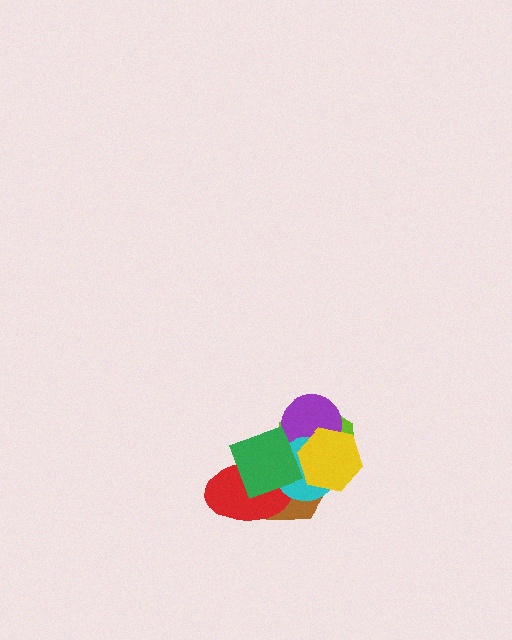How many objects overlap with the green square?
4 objects overlap with the green square.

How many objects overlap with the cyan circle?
6 objects overlap with the cyan circle.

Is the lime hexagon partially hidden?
Yes, it is partially covered by another shape.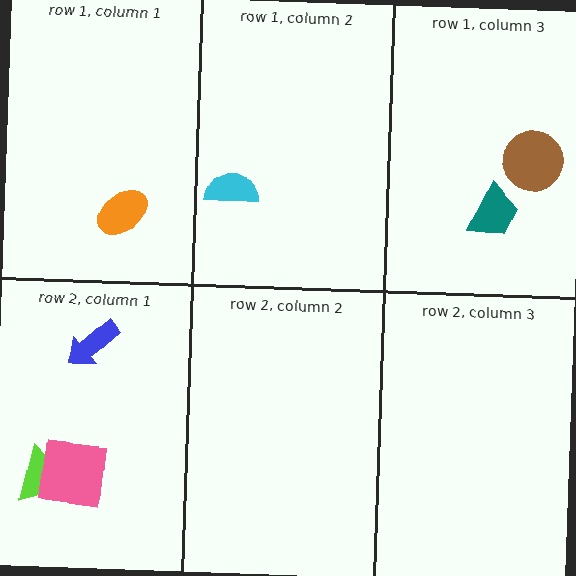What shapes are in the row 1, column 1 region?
The orange ellipse.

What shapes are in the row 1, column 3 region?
The brown circle, the teal trapezoid.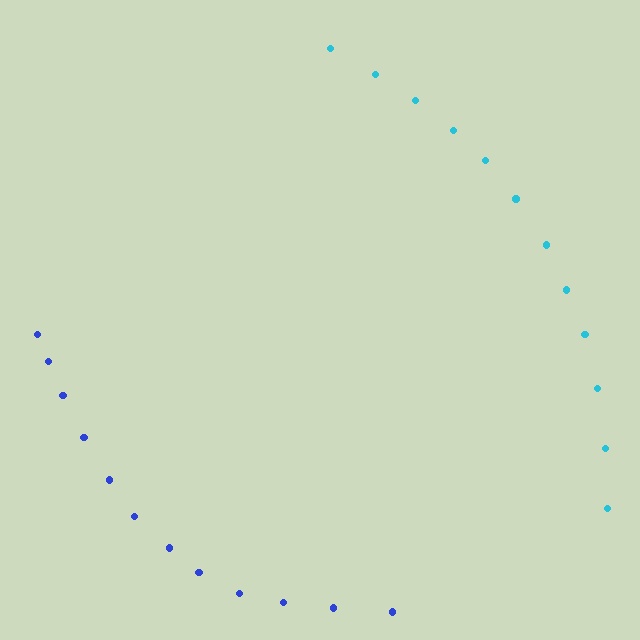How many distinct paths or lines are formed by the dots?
There are 2 distinct paths.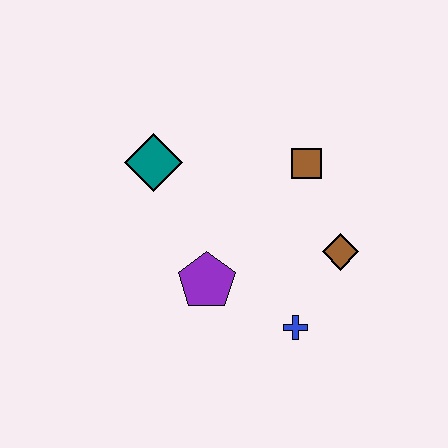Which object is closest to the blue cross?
The brown diamond is closest to the blue cross.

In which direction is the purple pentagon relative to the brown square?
The purple pentagon is below the brown square.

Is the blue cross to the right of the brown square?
No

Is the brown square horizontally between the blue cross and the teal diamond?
No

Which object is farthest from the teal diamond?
The blue cross is farthest from the teal diamond.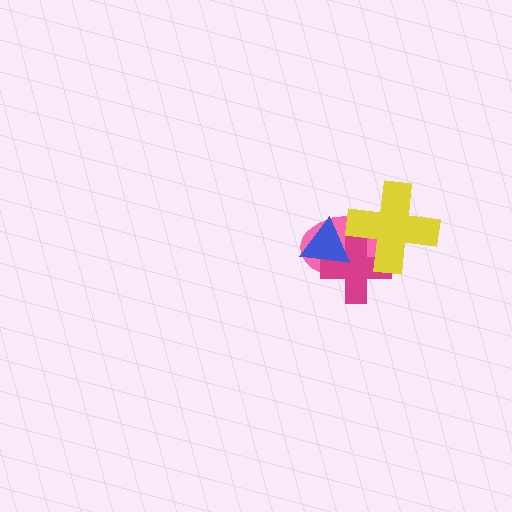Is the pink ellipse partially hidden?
Yes, it is partially covered by another shape.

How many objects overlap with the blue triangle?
2 objects overlap with the blue triangle.